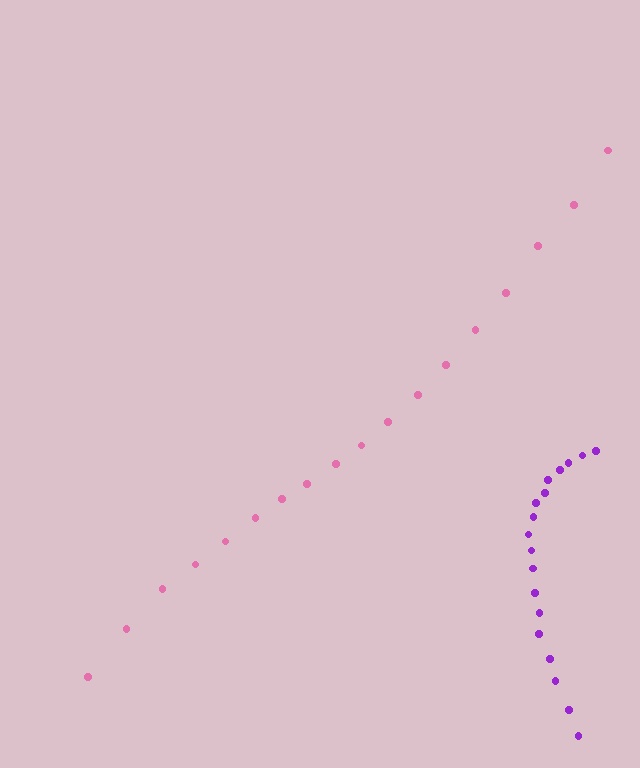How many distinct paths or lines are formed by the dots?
There are 2 distinct paths.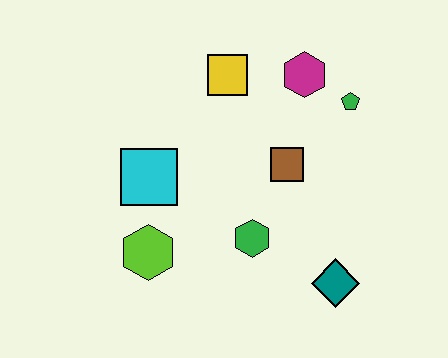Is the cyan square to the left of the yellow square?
Yes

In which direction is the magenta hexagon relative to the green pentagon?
The magenta hexagon is to the left of the green pentagon.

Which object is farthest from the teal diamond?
The yellow square is farthest from the teal diamond.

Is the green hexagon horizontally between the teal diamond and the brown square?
No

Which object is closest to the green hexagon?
The brown square is closest to the green hexagon.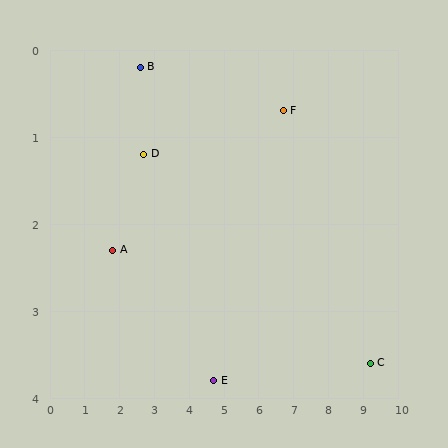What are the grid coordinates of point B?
Point B is at approximately (2.6, 0.2).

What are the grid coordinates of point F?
Point F is at approximately (6.7, 0.7).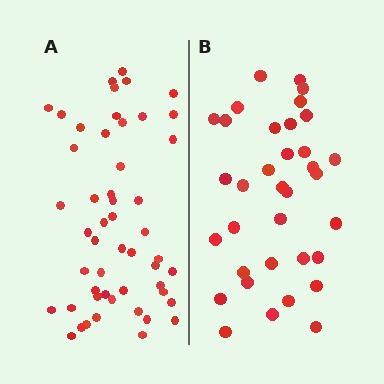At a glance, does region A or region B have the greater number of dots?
Region A (the left region) has more dots.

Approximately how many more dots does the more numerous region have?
Region A has approximately 15 more dots than region B.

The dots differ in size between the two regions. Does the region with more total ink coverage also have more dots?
No. Region B has more total ink coverage because its dots are larger, but region A actually contains more individual dots. Total area can be misleading — the number of items is what matters here.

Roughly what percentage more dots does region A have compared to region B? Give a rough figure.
About 45% more.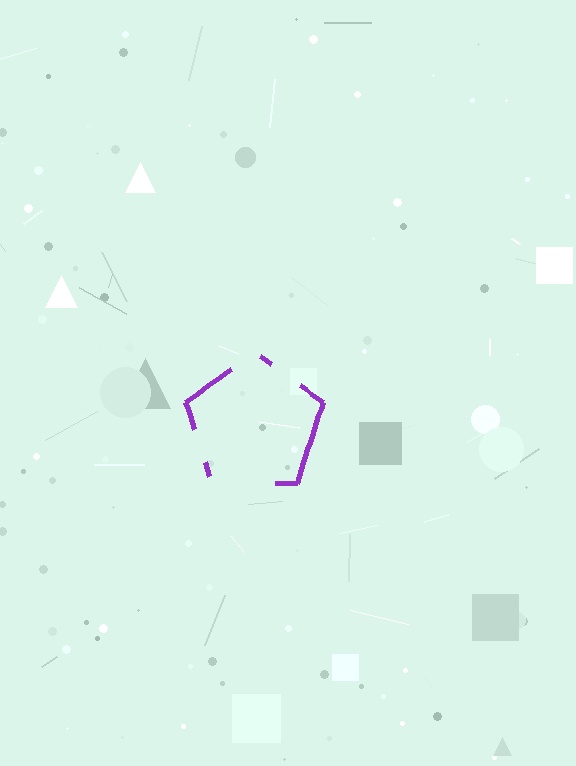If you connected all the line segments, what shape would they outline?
They would outline a pentagon.